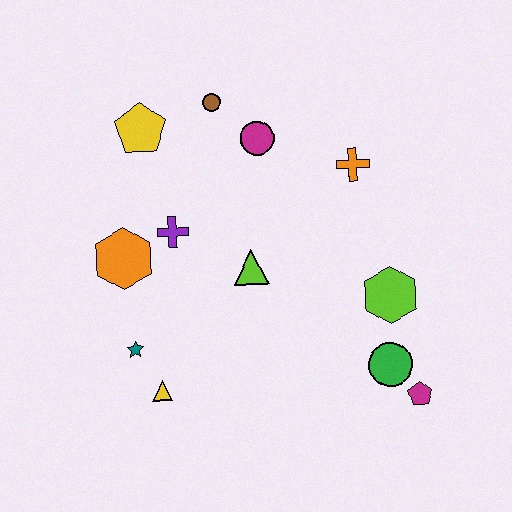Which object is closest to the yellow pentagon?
The brown circle is closest to the yellow pentagon.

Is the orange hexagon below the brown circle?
Yes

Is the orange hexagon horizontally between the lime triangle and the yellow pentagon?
No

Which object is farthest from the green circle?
The yellow pentagon is farthest from the green circle.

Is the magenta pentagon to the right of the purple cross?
Yes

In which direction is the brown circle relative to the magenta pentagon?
The brown circle is above the magenta pentagon.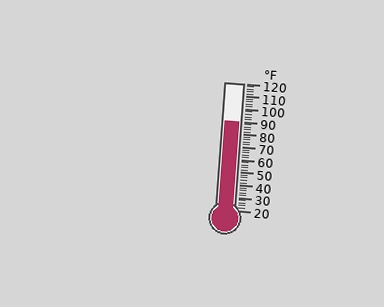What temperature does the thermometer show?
The thermometer shows approximately 90°F.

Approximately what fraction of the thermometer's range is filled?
The thermometer is filled to approximately 70% of its range.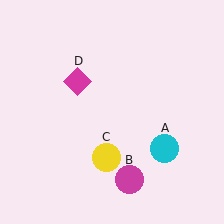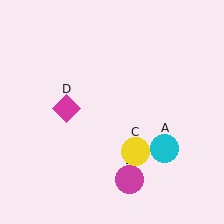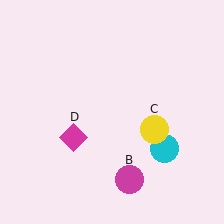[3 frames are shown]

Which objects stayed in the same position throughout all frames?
Cyan circle (object A) and magenta circle (object B) remained stationary.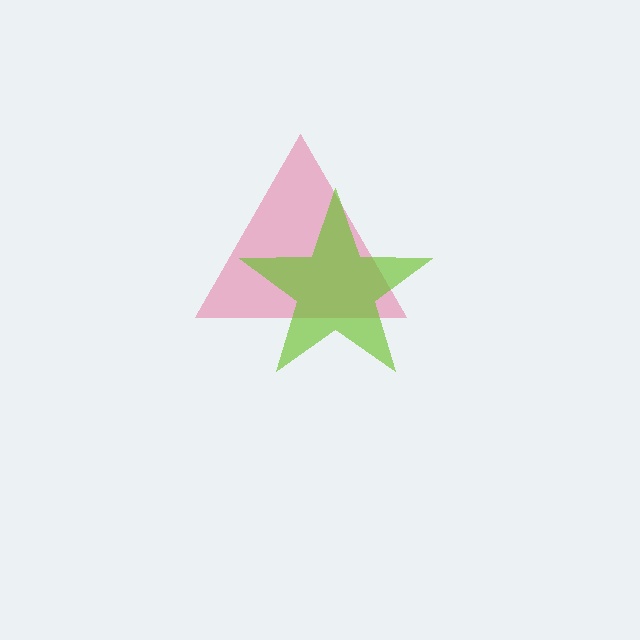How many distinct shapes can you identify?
There are 2 distinct shapes: a pink triangle, a lime star.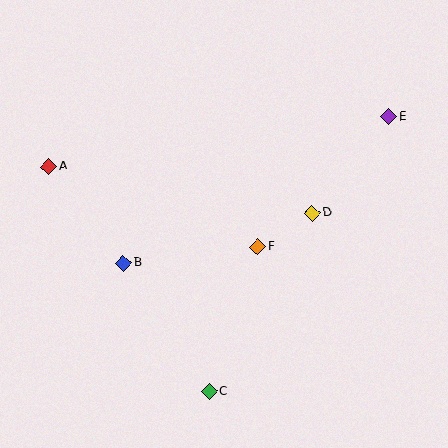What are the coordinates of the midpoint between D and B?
The midpoint between D and B is at (218, 238).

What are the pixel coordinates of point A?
Point A is at (49, 167).